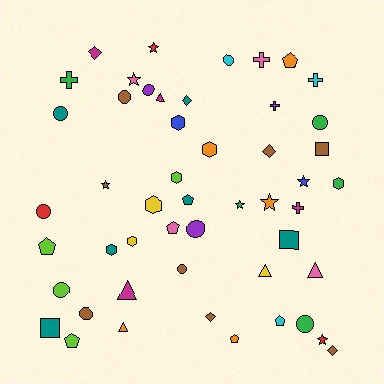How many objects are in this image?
There are 50 objects.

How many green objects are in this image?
There are 5 green objects.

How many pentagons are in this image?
There are 7 pentagons.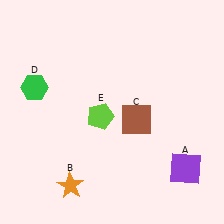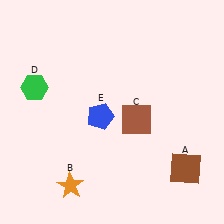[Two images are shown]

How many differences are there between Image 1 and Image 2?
There are 2 differences between the two images.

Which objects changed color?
A changed from purple to brown. E changed from lime to blue.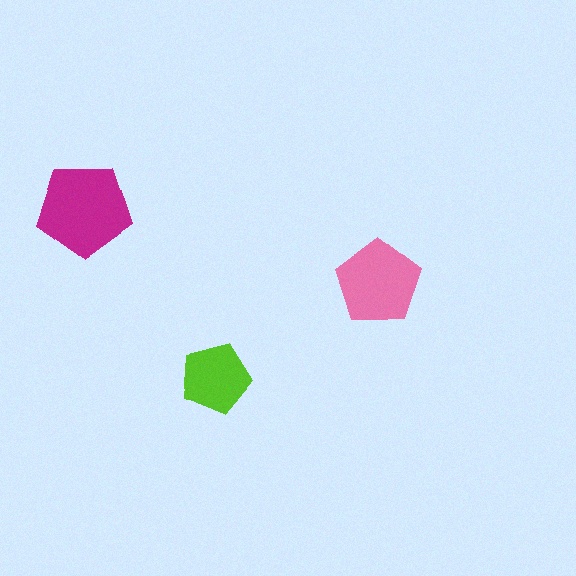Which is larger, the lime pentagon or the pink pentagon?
The pink one.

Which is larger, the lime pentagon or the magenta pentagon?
The magenta one.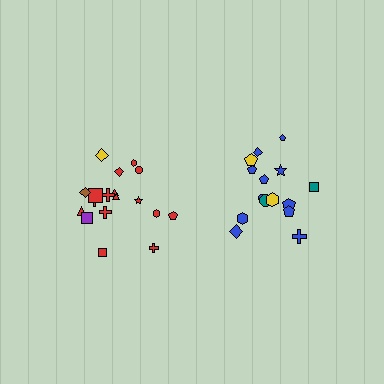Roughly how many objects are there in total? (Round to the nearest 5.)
Roughly 35 objects in total.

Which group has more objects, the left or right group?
The left group.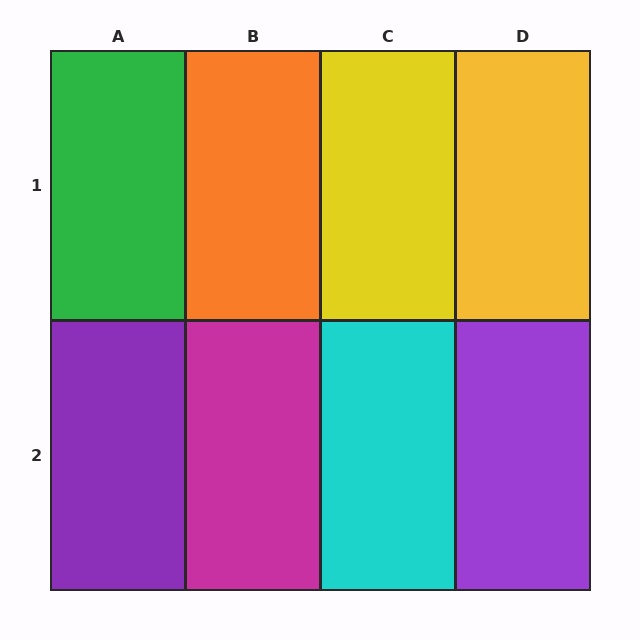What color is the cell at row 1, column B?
Orange.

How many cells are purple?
2 cells are purple.